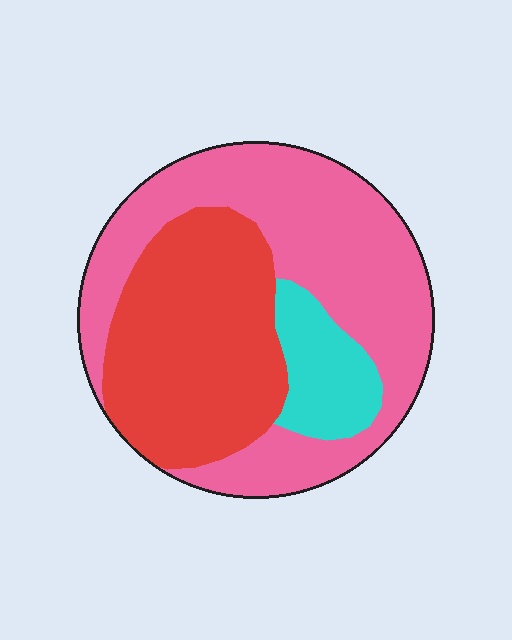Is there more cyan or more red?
Red.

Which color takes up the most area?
Pink, at roughly 50%.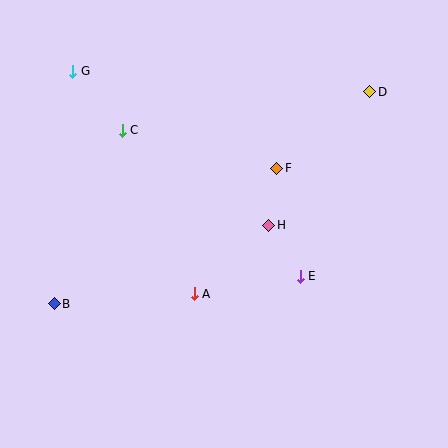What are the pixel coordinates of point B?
Point B is at (54, 304).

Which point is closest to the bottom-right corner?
Point E is closest to the bottom-right corner.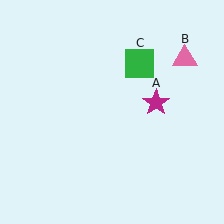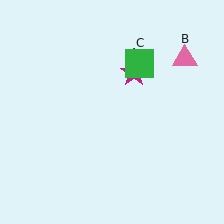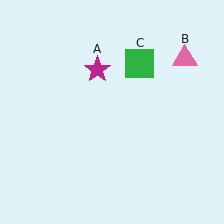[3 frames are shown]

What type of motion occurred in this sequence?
The magenta star (object A) rotated counterclockwise around the center of the scene.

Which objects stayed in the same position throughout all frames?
Pink triangle (object B) and green square (object C) remained stationary.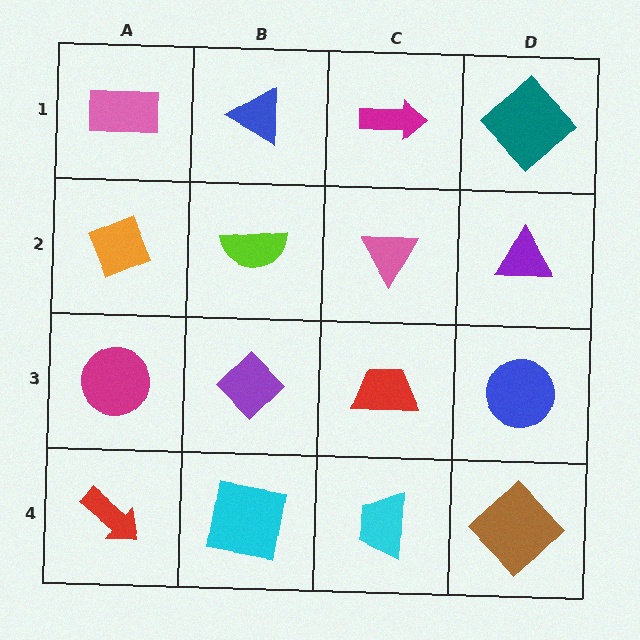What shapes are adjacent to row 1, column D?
A purple triangle (row 2, column D), a magenta arrow (row 1, column C).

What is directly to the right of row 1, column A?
A blue triangle.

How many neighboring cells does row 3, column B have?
4.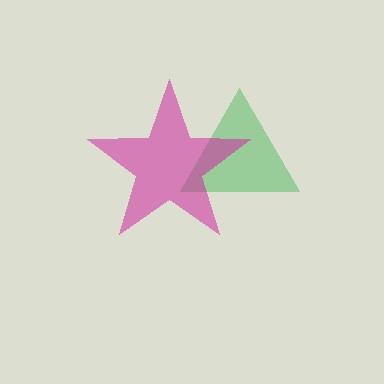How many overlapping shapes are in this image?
There are 2 overlapping shapes in the image.